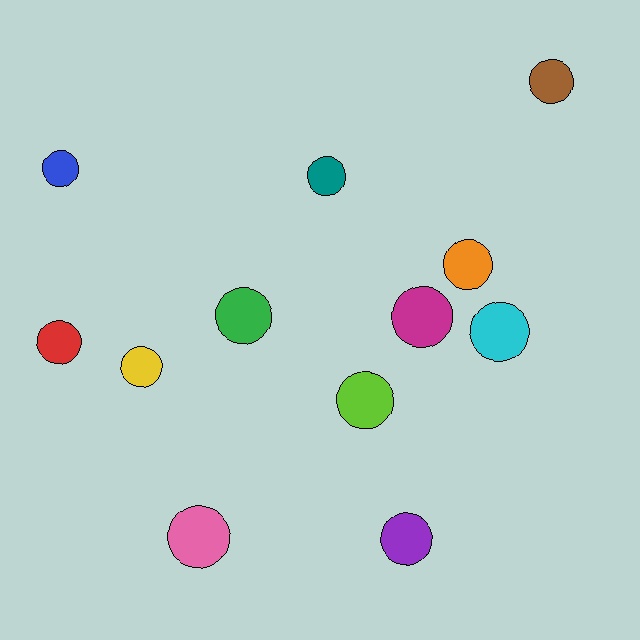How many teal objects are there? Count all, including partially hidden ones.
There is 1 teal object.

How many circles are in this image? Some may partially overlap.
There are 12 circles.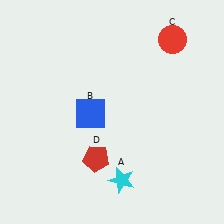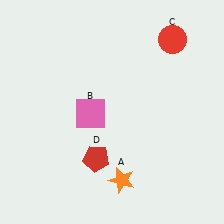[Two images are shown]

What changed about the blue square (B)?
In Image 1, B is blue. In Image 2, it changed to pink.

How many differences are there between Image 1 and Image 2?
There are 2 differences between the two images.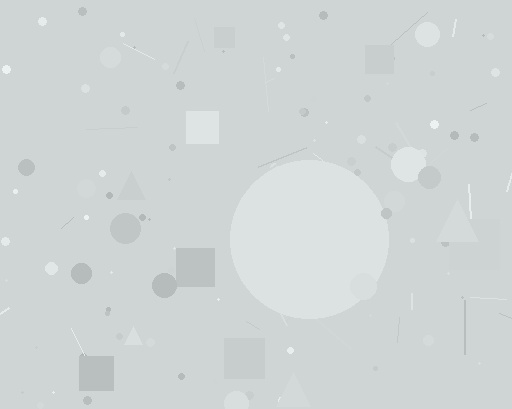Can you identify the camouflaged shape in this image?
The camouflaged shape is a circle.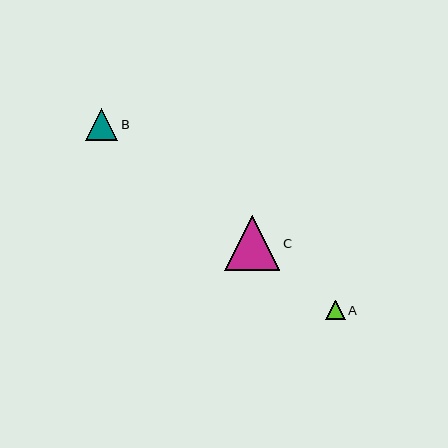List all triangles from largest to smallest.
From largest to smallest: C, B, A.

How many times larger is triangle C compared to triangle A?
Triangle C is approximately 2.8 times the size of triangle A.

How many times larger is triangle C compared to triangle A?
Triangle C is approximately 2.8 times the size of triangle A.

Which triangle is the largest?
Triangle C is the largest with a size of approximately 55 pixels.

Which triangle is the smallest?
Triangle A is the smallest with a size of approximately 20 pixels.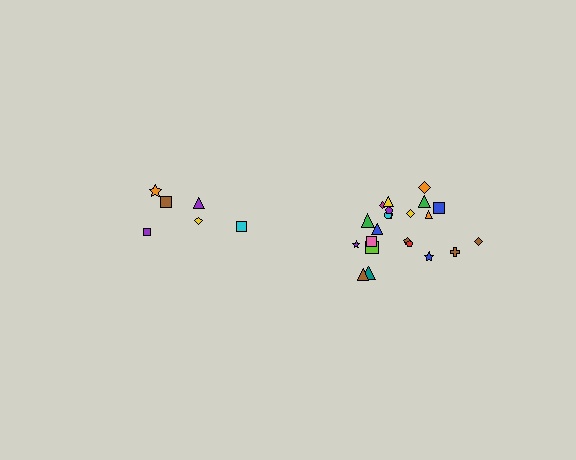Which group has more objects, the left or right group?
The right group.